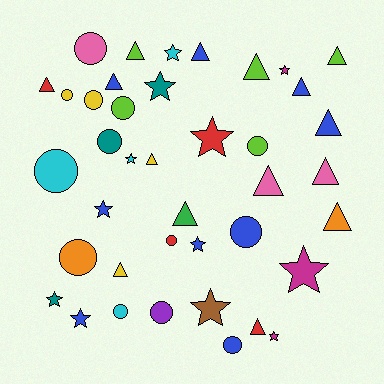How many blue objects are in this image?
There are 9 blue objects.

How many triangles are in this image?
There are 15 triangles.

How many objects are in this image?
There are 40 objects.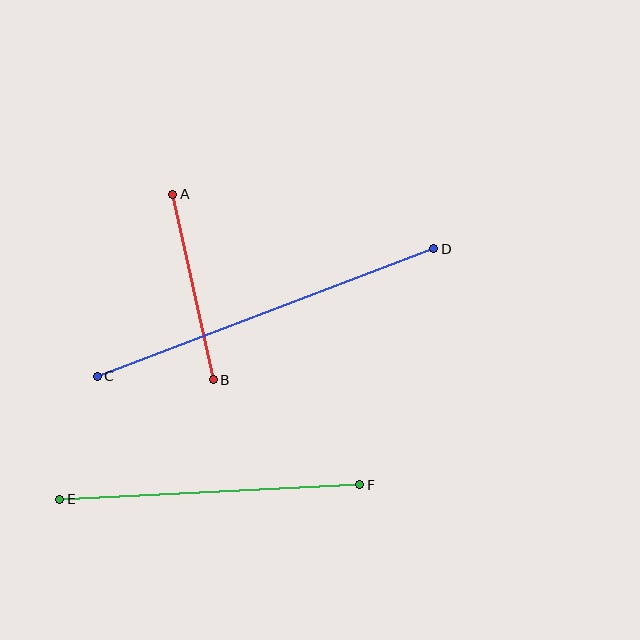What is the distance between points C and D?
The distance is approximately 360 pixels.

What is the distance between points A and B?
The distance is approximately 190 pixels.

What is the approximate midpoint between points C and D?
The midpoint is at approximately (266, 312) pixels.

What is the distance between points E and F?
The distance is approximately 301 pixels.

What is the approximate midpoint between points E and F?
The midpoint is at approximately (210, 492) pixels.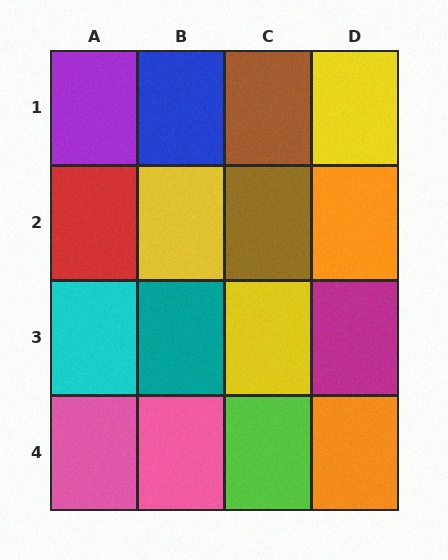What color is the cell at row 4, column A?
Pink.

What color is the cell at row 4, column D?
Orange.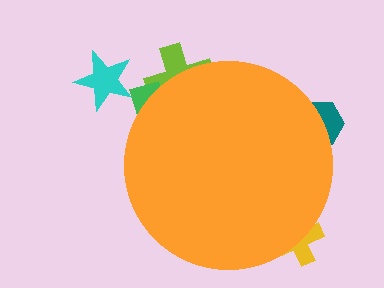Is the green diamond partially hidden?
Yes, the green diamond is partially hidden behind the orange circle.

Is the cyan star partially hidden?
No, the cyan star is fully visible.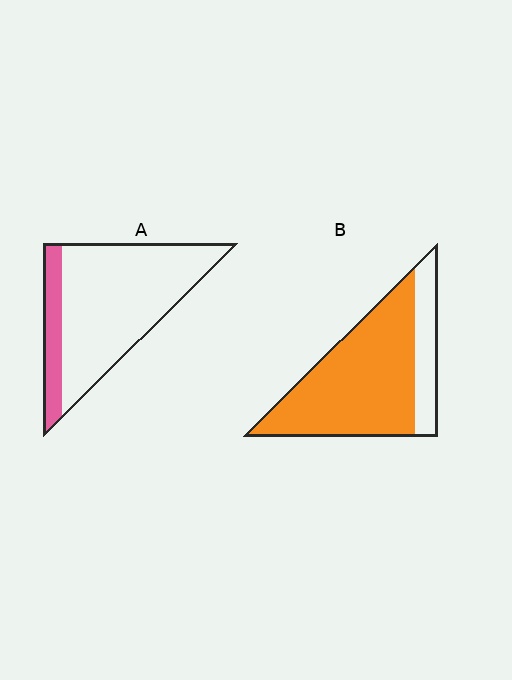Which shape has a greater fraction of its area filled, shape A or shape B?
Shape B.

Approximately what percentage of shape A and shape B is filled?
A is approximately 20% and B is approximately 80%.